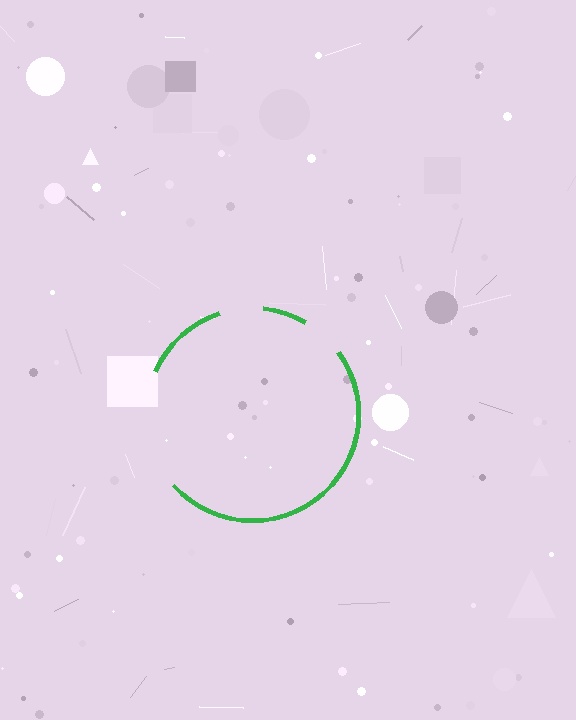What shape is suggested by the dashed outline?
The dashed outline suggests a circle.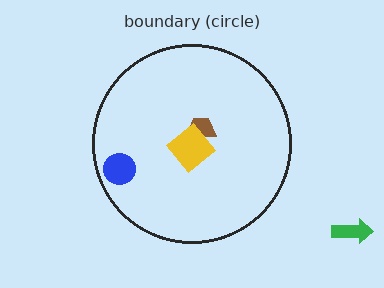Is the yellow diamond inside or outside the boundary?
Inside.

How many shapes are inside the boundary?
3 inside, 1 outside.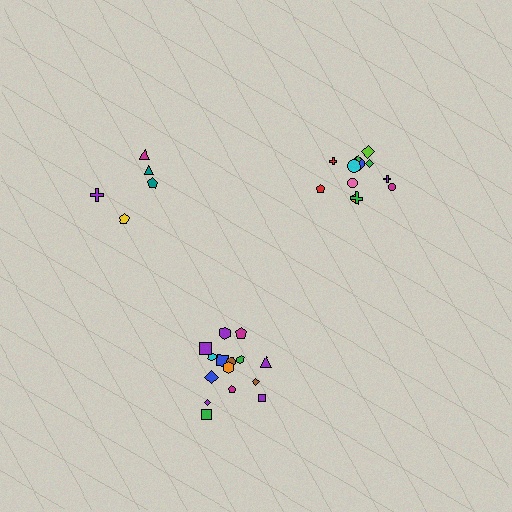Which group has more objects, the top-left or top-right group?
The top-right group.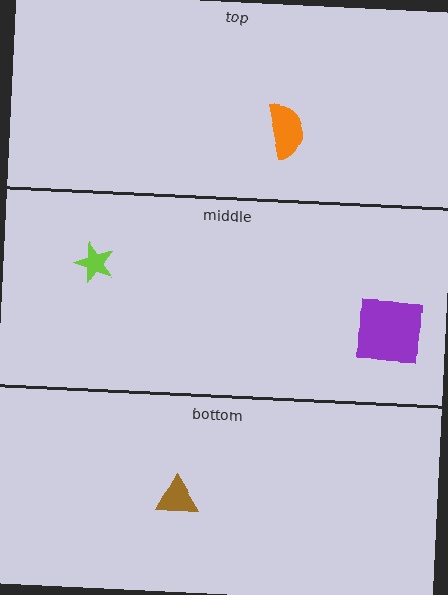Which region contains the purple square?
The middle region.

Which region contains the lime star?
The middle region.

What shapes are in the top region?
The orange semicircle.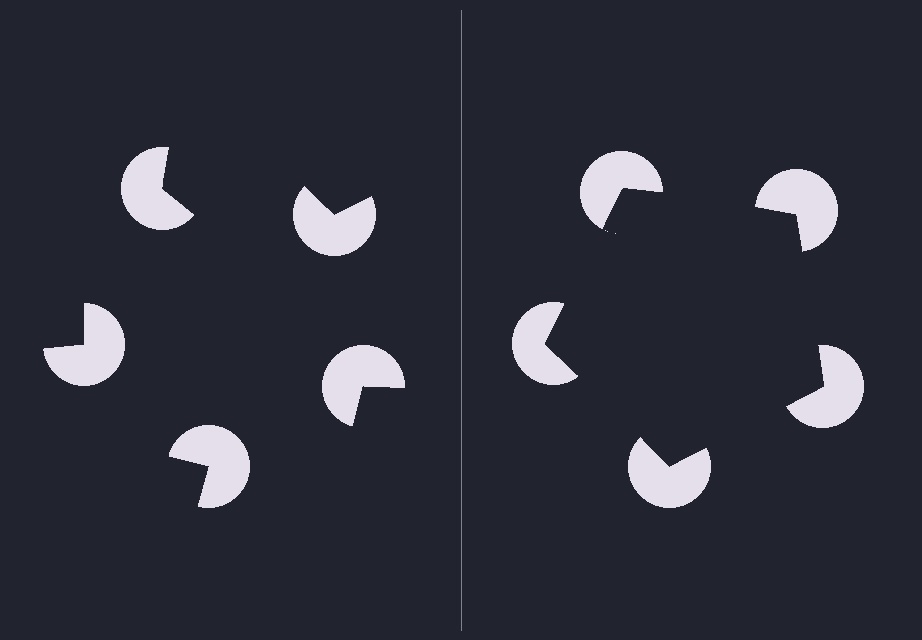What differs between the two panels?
The pac-man discs are positioned identically on both sides; only the wedge orientations differ. On the right they align to a pentagon; on the left they are misaligned.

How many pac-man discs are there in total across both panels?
10 — 5 on each side.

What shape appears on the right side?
An illusory pentagon.